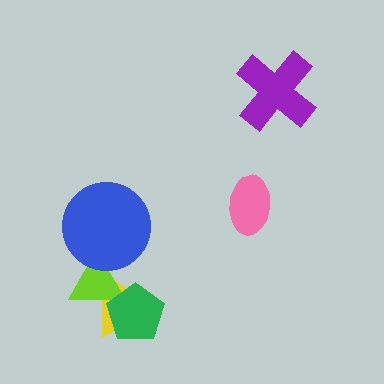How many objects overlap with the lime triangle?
3 objects overlap with the lime triangle.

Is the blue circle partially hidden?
No, no other shape covers it.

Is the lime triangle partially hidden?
Yes, it is partially covered by another shape.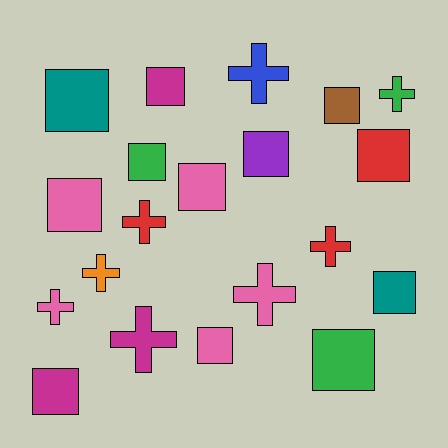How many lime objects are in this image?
There are no lime objects.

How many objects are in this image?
There are 20 objects.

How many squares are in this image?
There are 12 squares.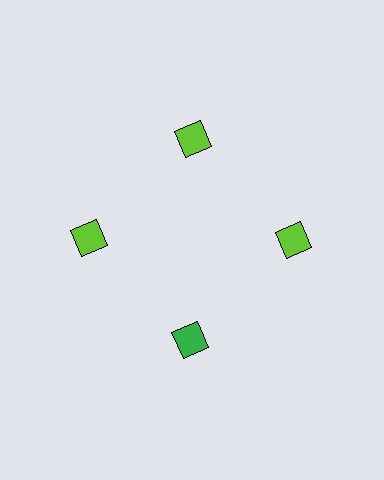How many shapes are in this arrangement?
There are 4 shapes arranged in a ring pattern.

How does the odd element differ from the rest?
It has a different color: green instead of lime.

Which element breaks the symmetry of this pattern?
The green diamond at roughly the 6 o'clock position breaks the symmetry. All other shapes are lime diamonds.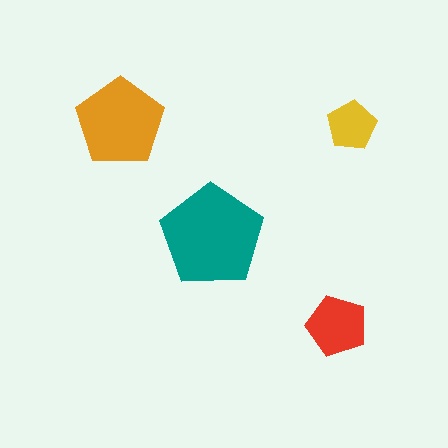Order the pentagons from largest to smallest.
the teal one, the orange one, the red one, the yellow one.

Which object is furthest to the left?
The orange pentagon is leftmost.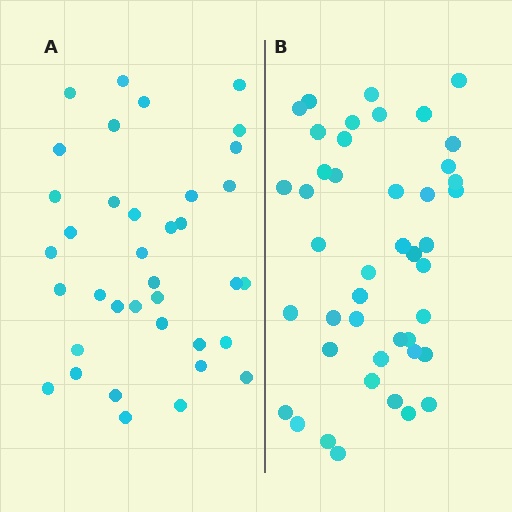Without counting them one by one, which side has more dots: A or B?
Region B (the right region) has more dots.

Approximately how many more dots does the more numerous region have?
Region B has roughly 8 or so more dots than region A.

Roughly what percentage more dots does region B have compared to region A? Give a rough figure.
About 20% more.